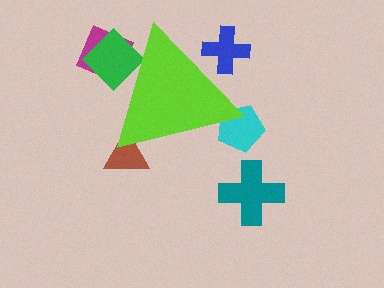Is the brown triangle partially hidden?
Yes, the brown triangle is partially hidden behind the lime triangle.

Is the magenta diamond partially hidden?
Yes, the magenta diamond is partially hidden behind the lime triangle.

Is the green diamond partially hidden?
Yes, the green diamond is partially hidden behind the lime triangle.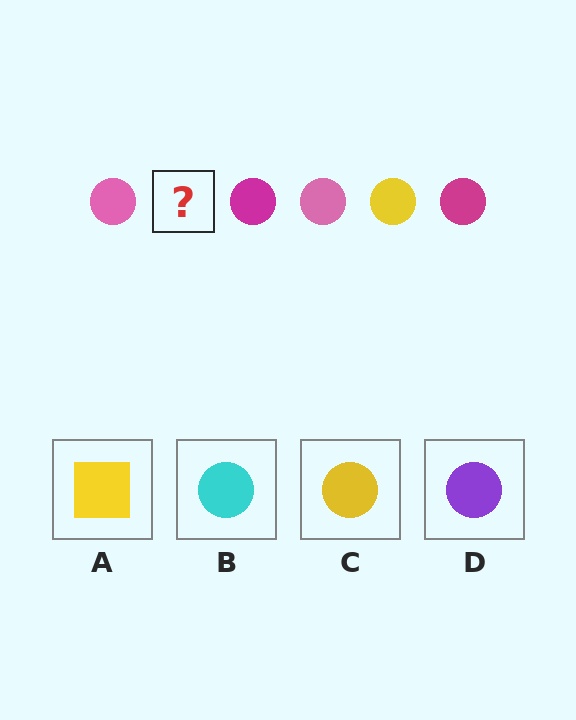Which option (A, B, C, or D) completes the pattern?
C.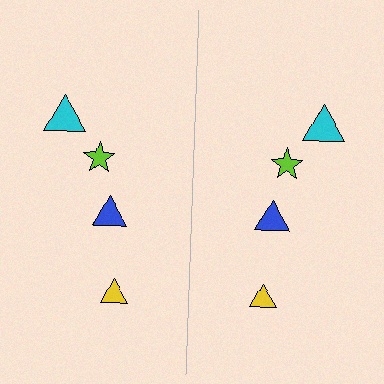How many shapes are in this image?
There are 8 shapes in this image.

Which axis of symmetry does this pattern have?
The pattern has a vertical axis of symmetry running through the center of the image.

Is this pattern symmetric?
Yes, this pattern has bilateral (reflection) symmetry.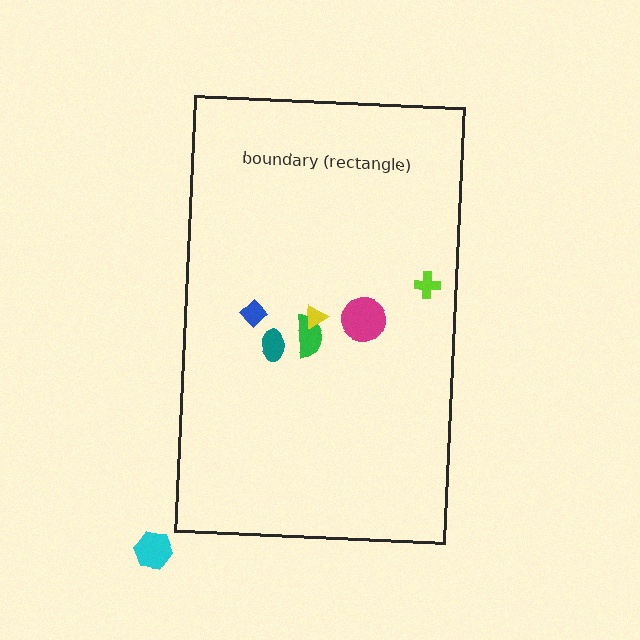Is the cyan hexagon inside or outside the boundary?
Outside.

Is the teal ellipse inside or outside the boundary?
Inside.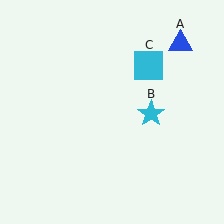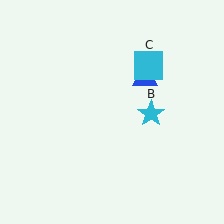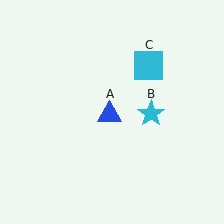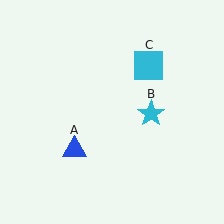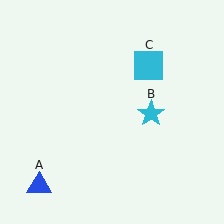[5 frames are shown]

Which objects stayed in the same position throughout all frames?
Cyan star (object B) and cyan square (object C) remained stationary.